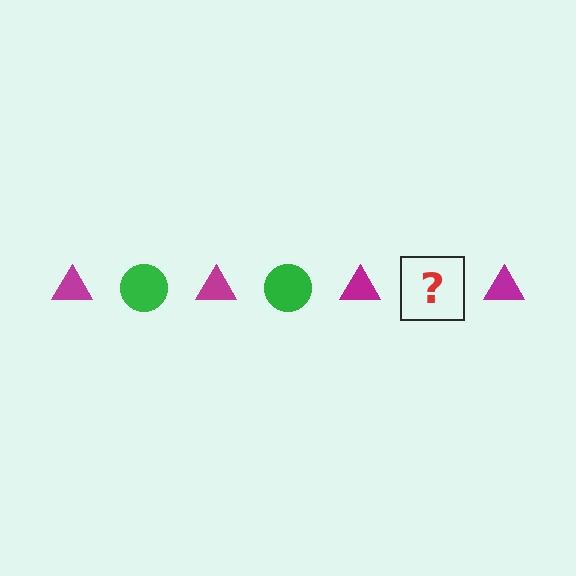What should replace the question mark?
The question mark should be replaced with a green circle.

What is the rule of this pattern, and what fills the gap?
The rule is that the pattern alternates between magenta triangle and green circle. The gap should be filled with a green circle.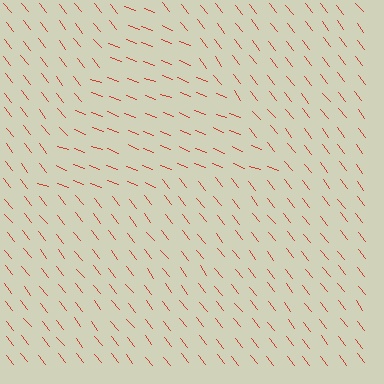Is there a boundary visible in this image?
Yes, there is a texture boundary formed by a change in line orientation.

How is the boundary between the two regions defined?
The boundary is defined purely by a change in line orientation (approximately 31 degrees difference). All lines are the same color and thickness.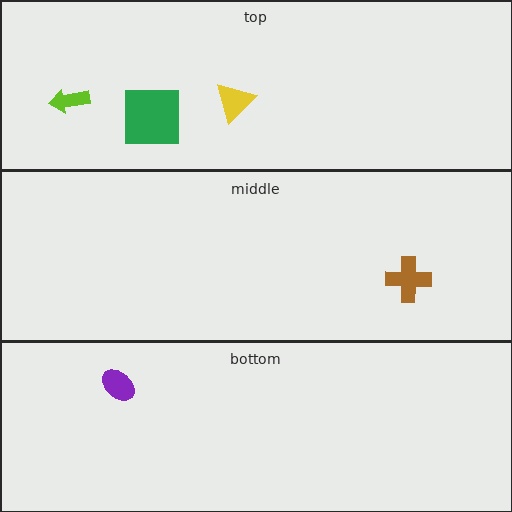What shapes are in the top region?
The green square, the yellow triangle, the lime arrow.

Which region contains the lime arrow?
The top region.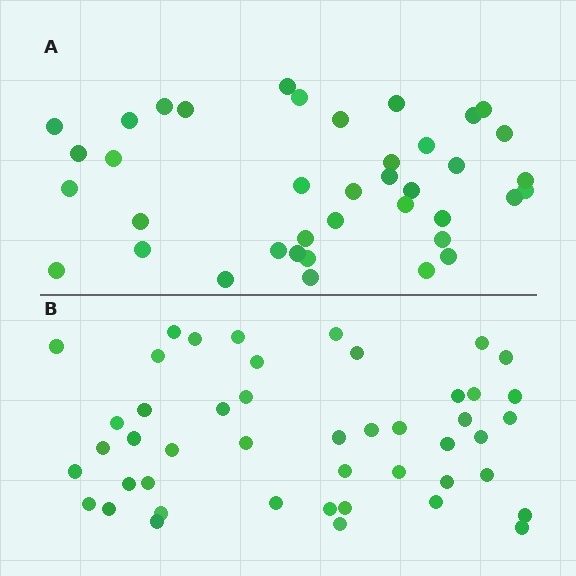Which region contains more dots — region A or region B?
Region B (the bottom region) has more dots.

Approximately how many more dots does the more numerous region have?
Region B has roughly 8 or so more dots than region A.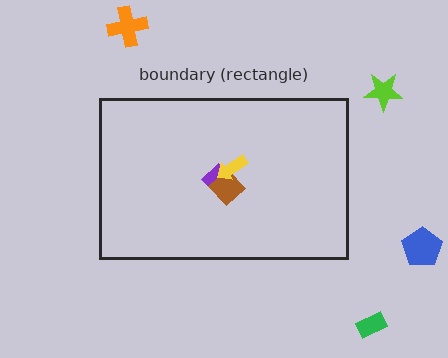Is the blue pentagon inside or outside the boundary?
Outside.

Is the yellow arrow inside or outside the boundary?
Inside.